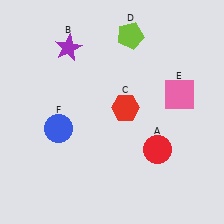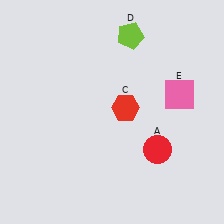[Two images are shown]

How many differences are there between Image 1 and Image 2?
There are 2 differences between the two images.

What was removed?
The purple star (B), the blue circle (F) were removed in Image 2.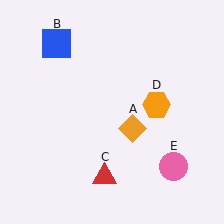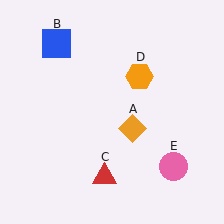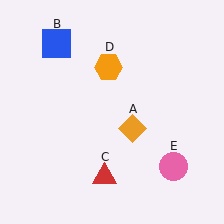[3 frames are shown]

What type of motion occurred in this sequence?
The orange hexagon (object D) rotated counterclockwise around the center of the scene.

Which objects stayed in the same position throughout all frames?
Orange diamond (object A) and blue square (object B) and red triangle (object C) and pink circle (object E) remained stationary.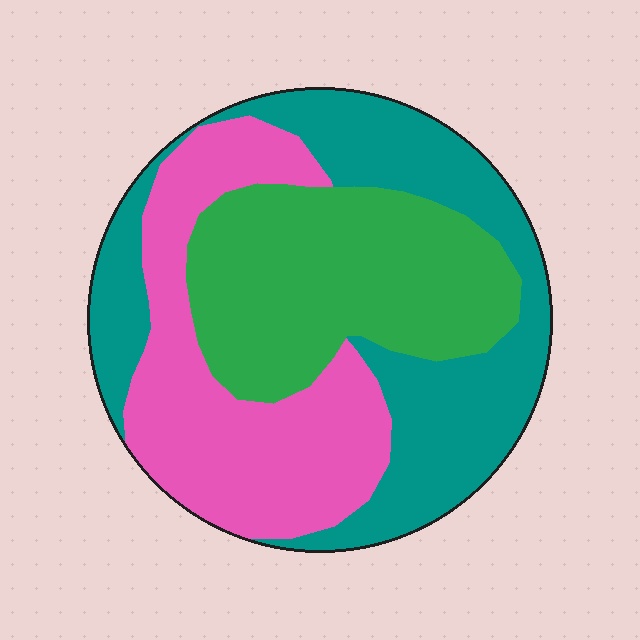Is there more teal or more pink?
Teal.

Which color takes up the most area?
Teal, at roughly 35%.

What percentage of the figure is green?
Green covers 32% of the figure.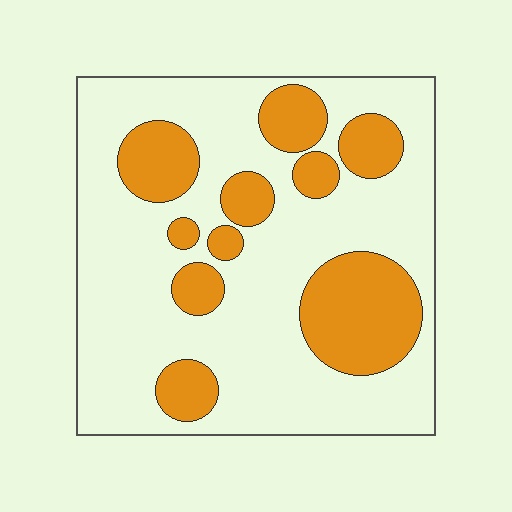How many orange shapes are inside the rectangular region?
10.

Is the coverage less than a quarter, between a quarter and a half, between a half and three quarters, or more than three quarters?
Between a quarter and a half.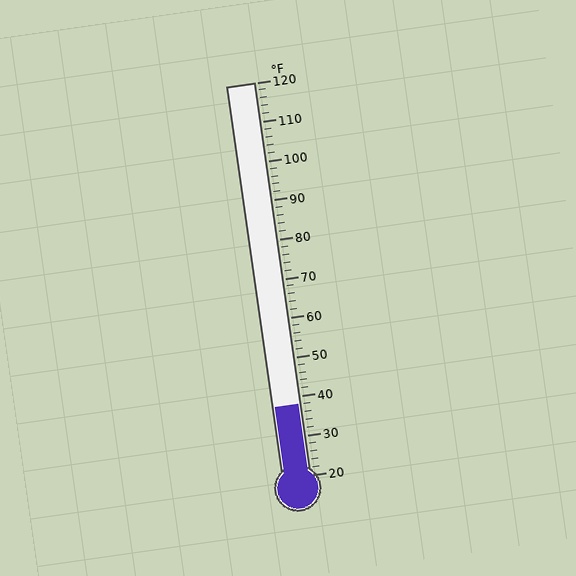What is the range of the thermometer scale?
The thermometer scale ranges from 20°F to 120°F.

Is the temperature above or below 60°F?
The temperature is below 60°F.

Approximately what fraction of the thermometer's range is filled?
The thermometer is filled to approximately 20% of its range.